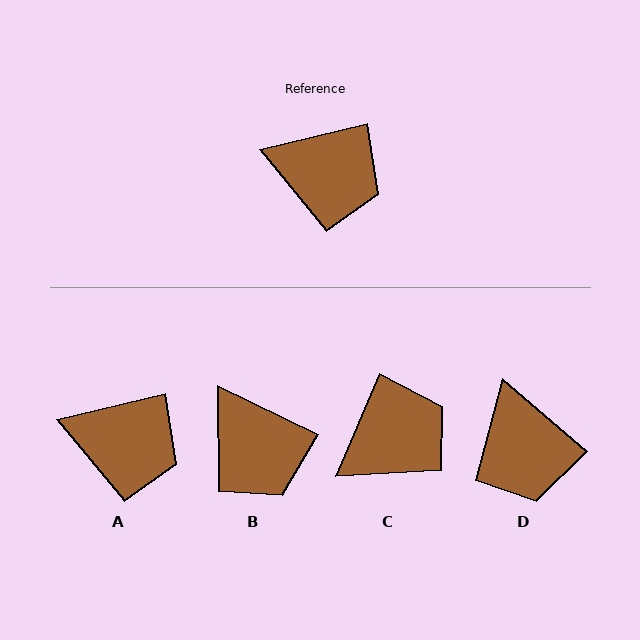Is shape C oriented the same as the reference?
No, it is off by about 54 degrees.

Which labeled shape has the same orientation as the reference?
A.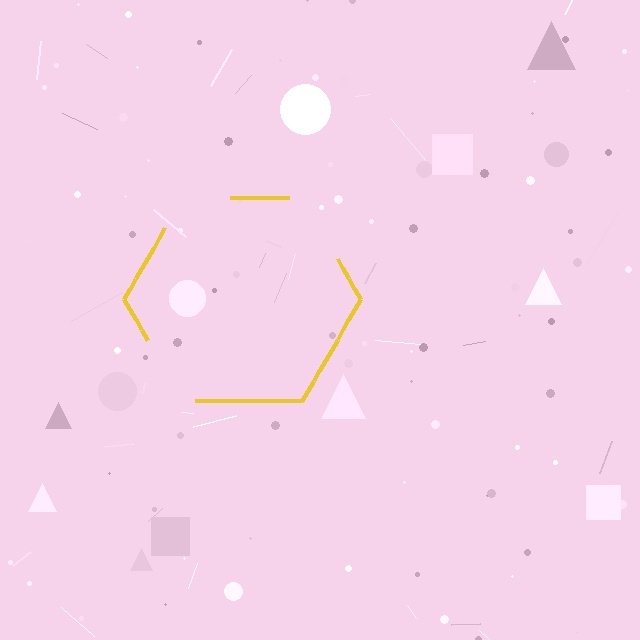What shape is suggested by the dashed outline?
The dashed outline suggests a hexagon.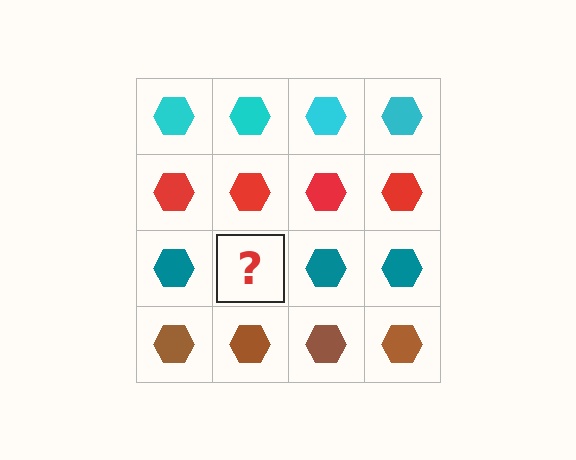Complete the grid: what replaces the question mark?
The question mark should be replaced with a teal hexagon.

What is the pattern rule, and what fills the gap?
The rule is that each row has a consistent color. The gap should be filled with a teal hexagon.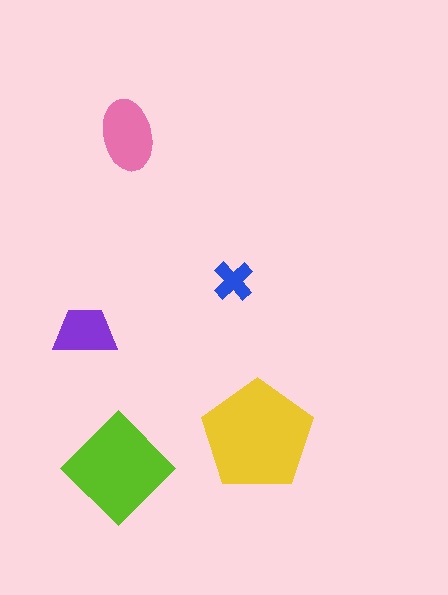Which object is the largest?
The yellow pentagon.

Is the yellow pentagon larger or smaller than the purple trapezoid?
Larger.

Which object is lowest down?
The lime diamond is bottommost.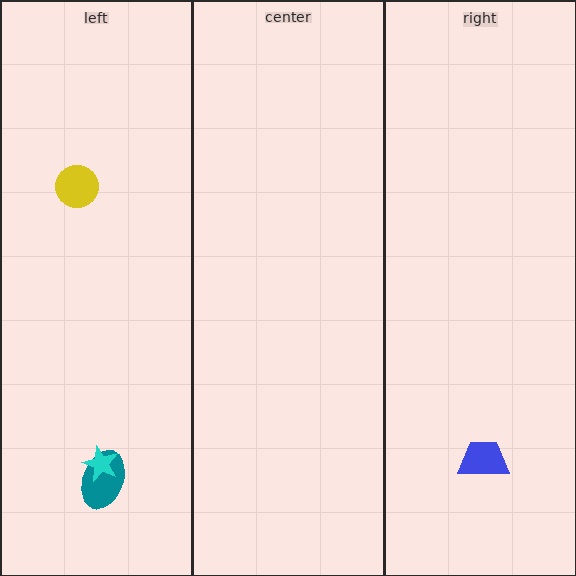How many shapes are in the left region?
3.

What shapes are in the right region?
The blue trapezoid.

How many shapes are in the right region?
1.